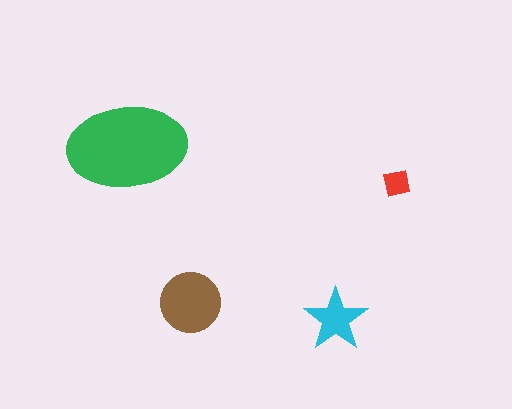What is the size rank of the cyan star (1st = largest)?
3rd.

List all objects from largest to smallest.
The green ellipse, the brown circle, the cyan star, the red square.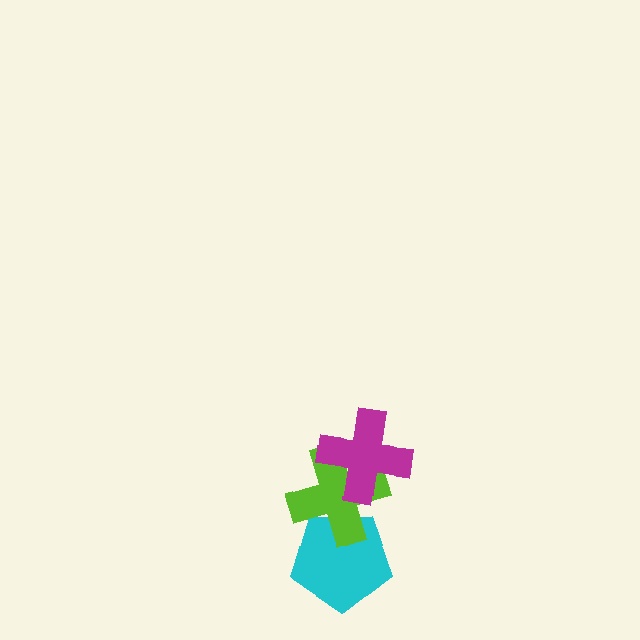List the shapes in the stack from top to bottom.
From top to bottom: the magenta cross, the lime cross, the cyan pentagon.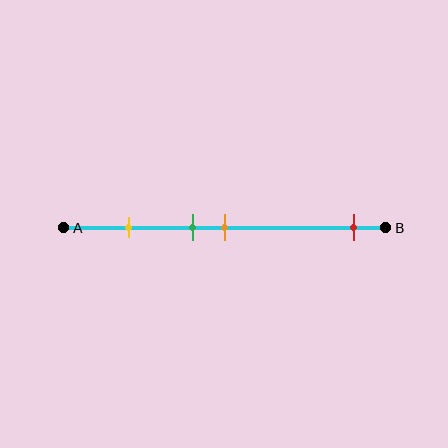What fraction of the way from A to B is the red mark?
The red mark is approximately 90% (0.9) of the way from A to B.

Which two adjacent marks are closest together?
The green and orange marks are the closest adjacent pair.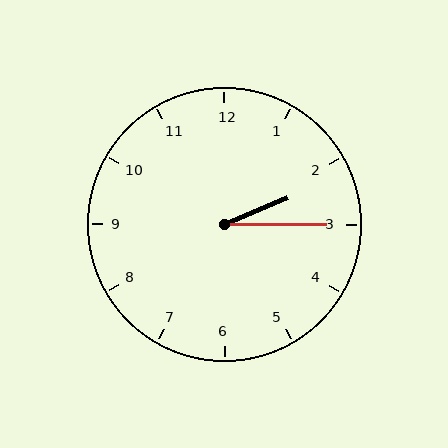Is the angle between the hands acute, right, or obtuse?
It is acute.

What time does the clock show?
2:15.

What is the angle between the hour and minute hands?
Approximately 22 degrees.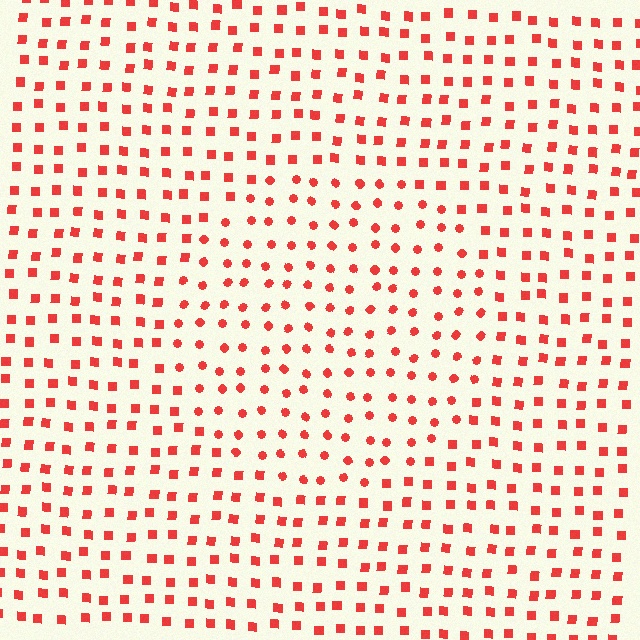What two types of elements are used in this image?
The image uses circles inside the circle region and squares outside it.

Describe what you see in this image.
The image is filled with small red elements arranged in a uniform grid. A circle-shaped region contains circles, while the surrounding area contains squares. The boundary is defined purely by the change in element shape.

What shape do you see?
I see a circle.